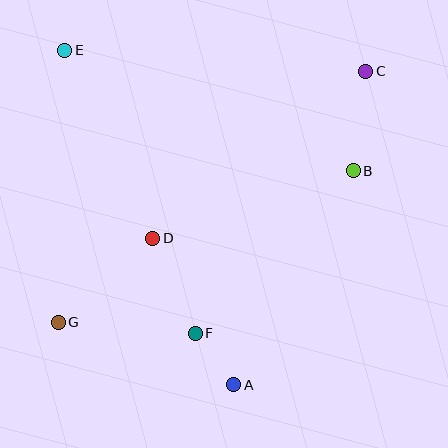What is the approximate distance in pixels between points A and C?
The distance between A and C is approximately 340 pixels.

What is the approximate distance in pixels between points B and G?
The distance between B and G is approximately 332 pixels.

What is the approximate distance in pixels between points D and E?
The distance between D and E is approximately 207 pixels.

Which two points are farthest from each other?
Points C and G are farthest from each other.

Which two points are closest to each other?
Points A and F are closest to each other.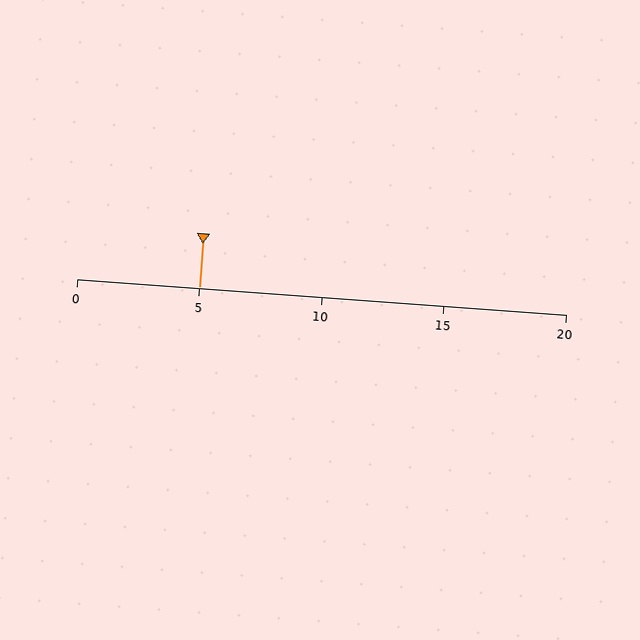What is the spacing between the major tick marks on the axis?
The major ticks are spaced 5 apart.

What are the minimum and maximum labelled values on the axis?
The axis runs from 0 to 20.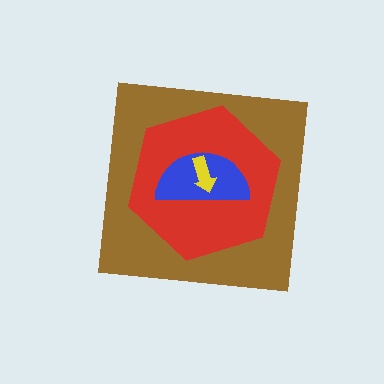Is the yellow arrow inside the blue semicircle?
Yes.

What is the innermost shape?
The yellow arrow.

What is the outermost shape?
The brown square.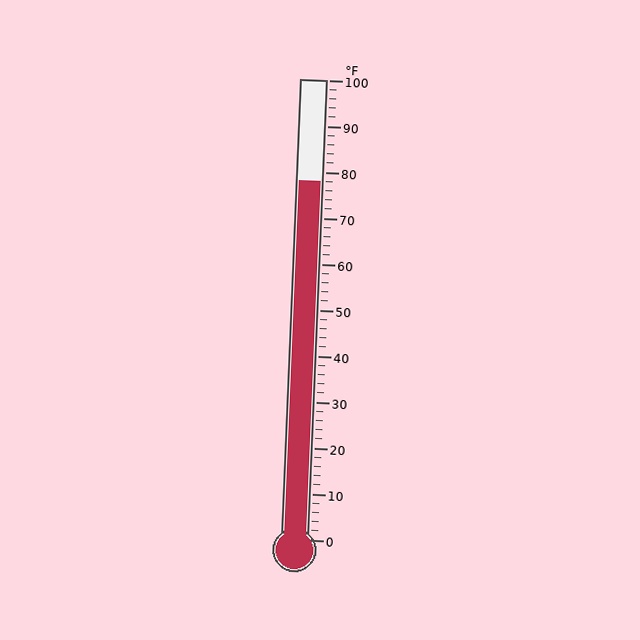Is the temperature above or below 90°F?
The temperature is below 90°F.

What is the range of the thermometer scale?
The thermometer scale ranges from 0°F to 100°F.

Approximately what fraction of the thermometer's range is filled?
The thermometer is filled to approximately 80% of its range.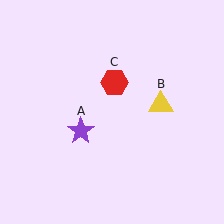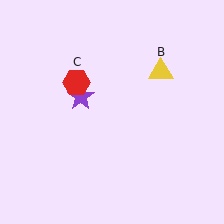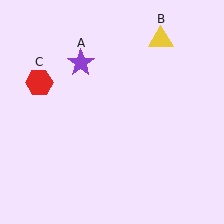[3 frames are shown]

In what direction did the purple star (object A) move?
The purple star (object A) moved up.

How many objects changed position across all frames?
3 objects changed position: purple star (object A), yellow triangle (object B), red hexagon (object C).